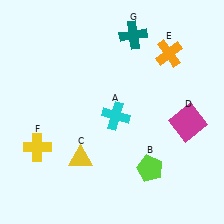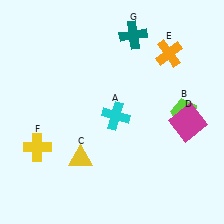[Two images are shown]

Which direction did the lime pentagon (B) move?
The lime pentagon (B) moved up.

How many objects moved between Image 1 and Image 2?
1 object moved between the two images.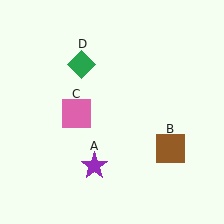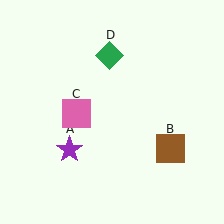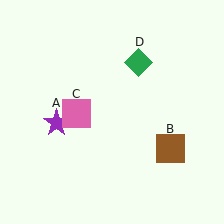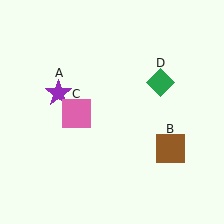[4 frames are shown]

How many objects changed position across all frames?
2 objects changed position: purple star (object A), green diamond (object D).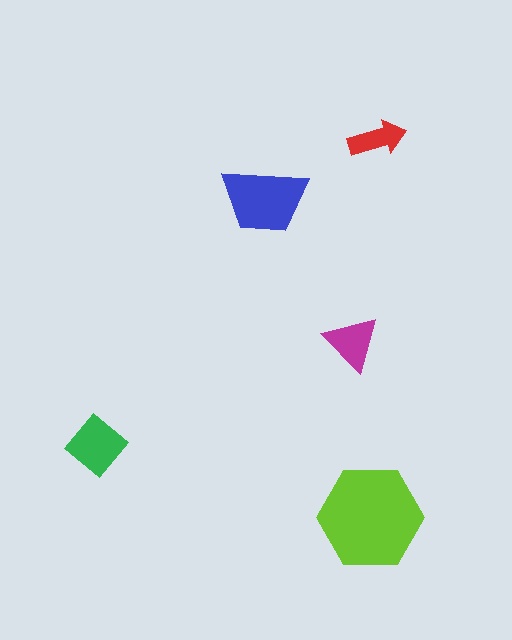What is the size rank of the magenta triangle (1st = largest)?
4th.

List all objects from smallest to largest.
The red arrow, the magenta triangle, the green diamond, the blue trapezoid, the lime hexagon.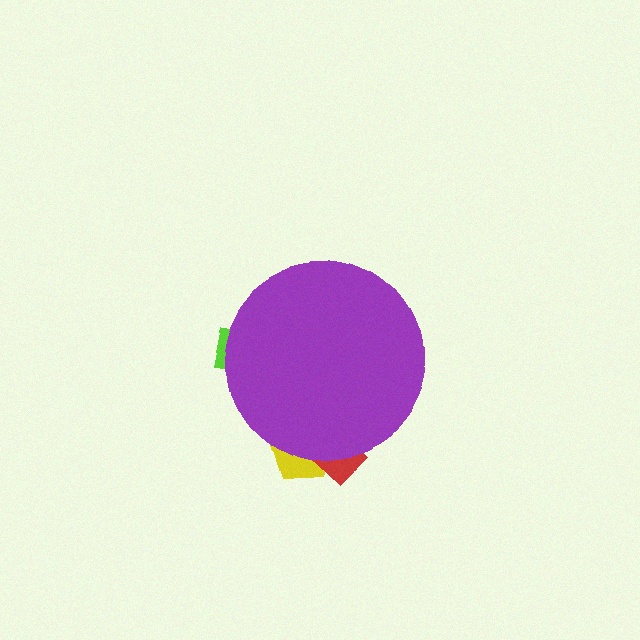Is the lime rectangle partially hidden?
Yes, the lime rectangle is partially hidden behind the purple circle.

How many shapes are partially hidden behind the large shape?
3 shapes are partially hidden.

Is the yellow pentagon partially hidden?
Yes, the yellow pentagon is partially hidden behind the purple circle.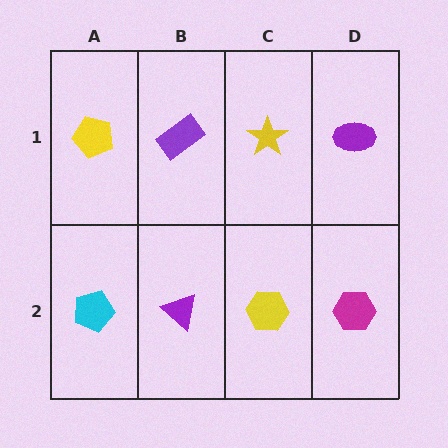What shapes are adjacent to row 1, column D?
A magenta hexagon (row 2, column D), a yellow star (row 1, column C).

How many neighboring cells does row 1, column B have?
3.